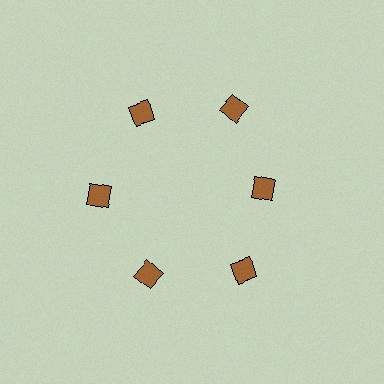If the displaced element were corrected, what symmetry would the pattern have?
It would have 6-fold rotational symmetry — the pattern would map onto itself every 60 degrees.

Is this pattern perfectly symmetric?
No. The 6 brown diamonds are arranged in a ring, but one element near the 3 o'clock position is pulled inward toward the center, breaking the 6-fold rotational symmetry.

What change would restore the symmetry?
The symmetry would be restored by moving it outward, back onto the ring so that all 6 diamonds sit at equal angles and equal distance from the center.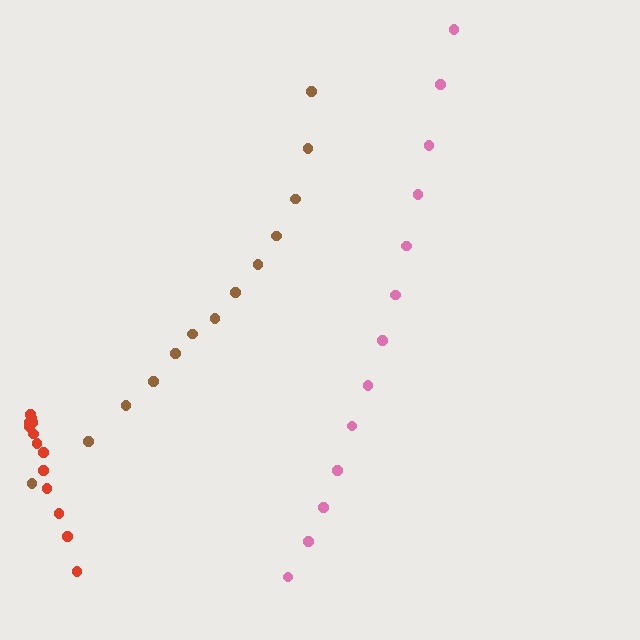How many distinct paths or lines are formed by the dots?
There are 3 distinct paths.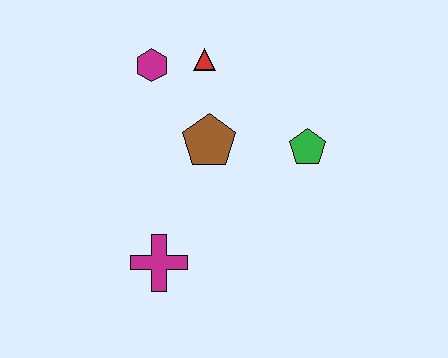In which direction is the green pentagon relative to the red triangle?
The green pentagon is to the right of the red triangle.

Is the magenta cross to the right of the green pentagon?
No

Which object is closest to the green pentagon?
The brown pentagon is closest to the green pentagon.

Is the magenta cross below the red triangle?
Yes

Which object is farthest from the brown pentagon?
The magenta cross is farthest from the brown pentagon.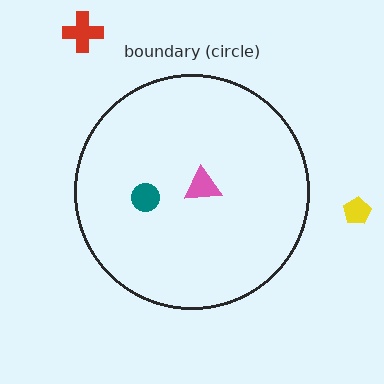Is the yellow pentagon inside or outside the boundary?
Outside.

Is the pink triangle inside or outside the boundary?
Inside.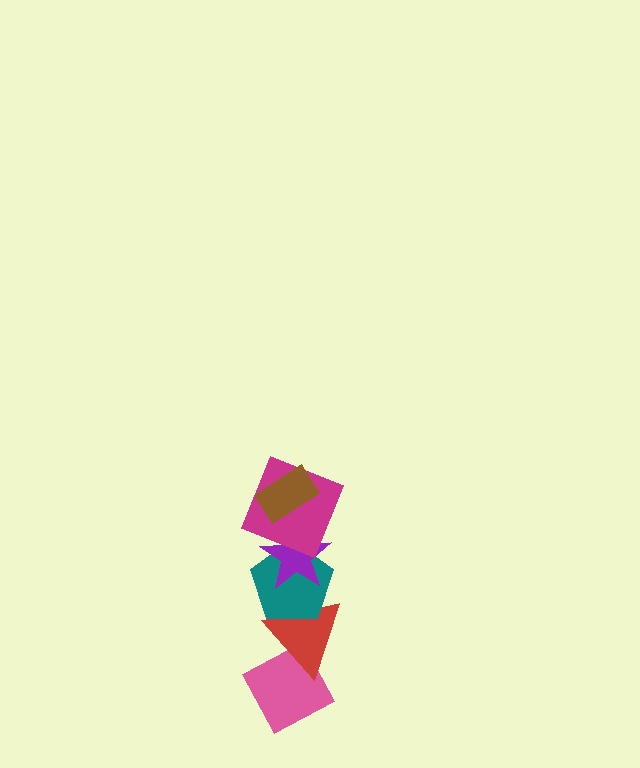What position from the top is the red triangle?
The red triangle is 5th from the top.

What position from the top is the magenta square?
The magenta square is 2nd from the top.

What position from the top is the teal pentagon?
The teal pentagon is 4th from the top.